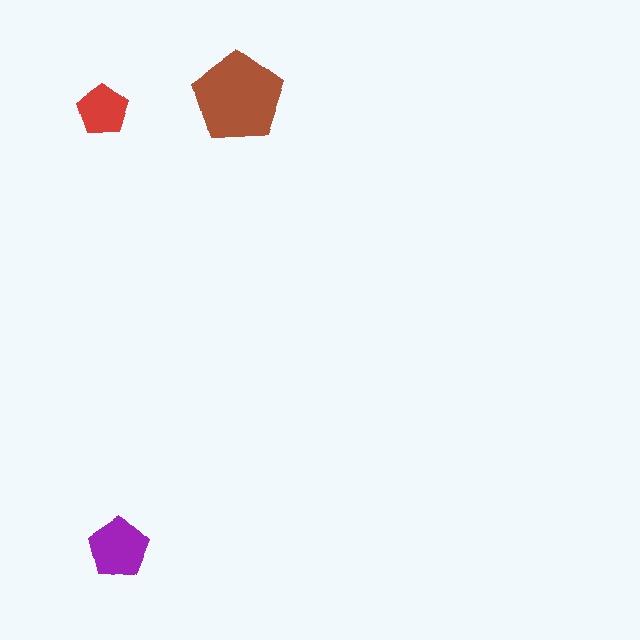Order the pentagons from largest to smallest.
the brown one, the purple one, the red one.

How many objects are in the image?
There are 3 objects in the image.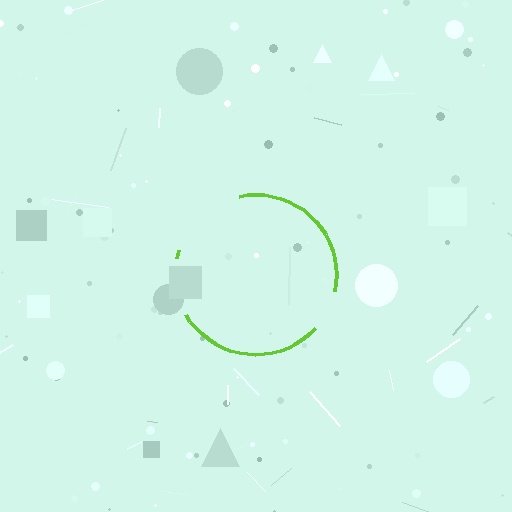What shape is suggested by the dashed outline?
The dashed outline suggests a circle.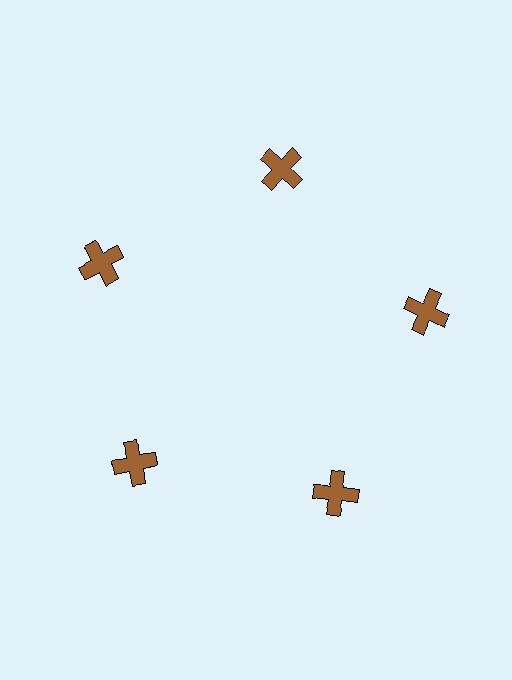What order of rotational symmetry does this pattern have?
This pattern has 5-fold rotational symmetry.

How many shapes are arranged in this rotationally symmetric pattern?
There are 5 shapes, arranged in 5 groups of 1.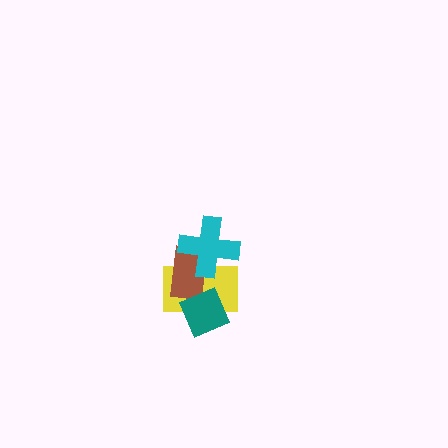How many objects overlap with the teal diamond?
2 objects overlap with the teal diamond.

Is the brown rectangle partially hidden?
Yes, it is partially covered by another shape.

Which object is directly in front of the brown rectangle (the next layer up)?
The cyan cross is directly in front of the brown rectangle.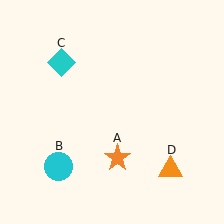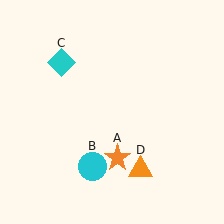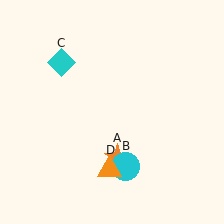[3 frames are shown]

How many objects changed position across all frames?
2 objects changed position: cyan circle (object B), orange triangle (object D).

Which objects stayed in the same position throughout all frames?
Orange star (object A) and cyan diamond (object C) remained stationary.